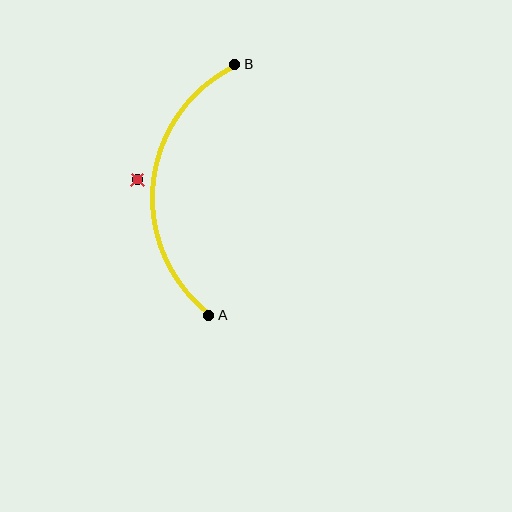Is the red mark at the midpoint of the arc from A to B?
No — the red mark does not lie on the arc at all. It sits slightly outside the curve.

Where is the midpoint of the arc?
The arc midpoint is the point on the curve farthest from the straight line joining A and B. It sits to the left of that line.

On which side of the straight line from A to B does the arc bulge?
The arc bulges to the left of the straight line connecting A and B.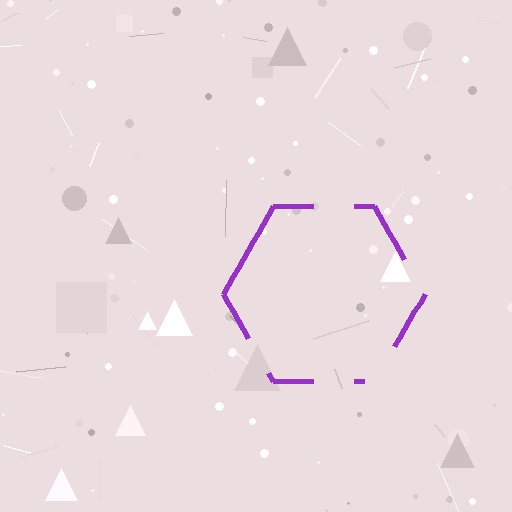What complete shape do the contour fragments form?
The contour fragments form a hexagon.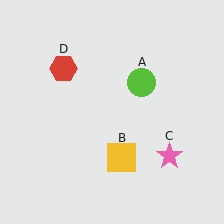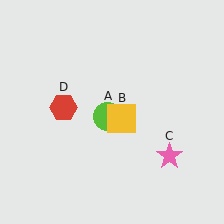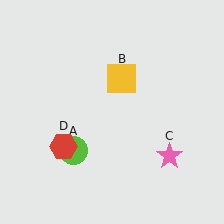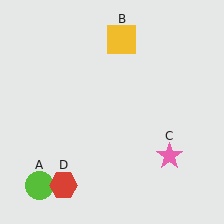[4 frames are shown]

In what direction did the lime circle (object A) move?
The lime circle (object A) moved down and to the left.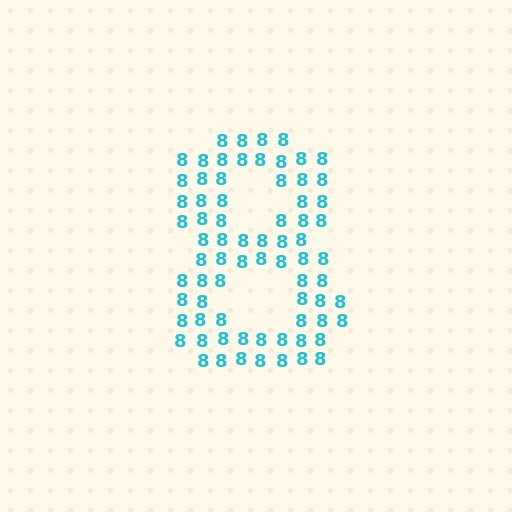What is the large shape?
The large shape is the digit 8.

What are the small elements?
The small elements are digit 8's.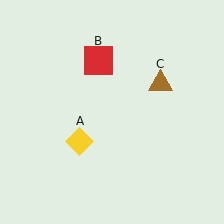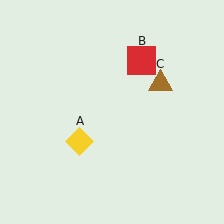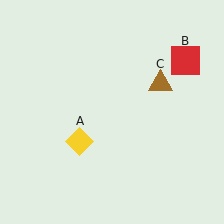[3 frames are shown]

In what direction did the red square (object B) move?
The red square (object B) moved right.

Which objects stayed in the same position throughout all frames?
Yellow diamond (object A) and brown triangle (object C) remained stationary.